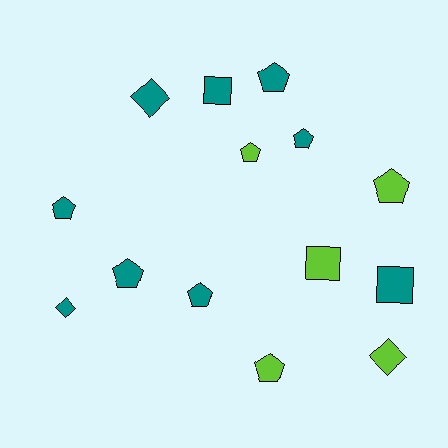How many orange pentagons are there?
There are no orange pentagons.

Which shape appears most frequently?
Pentagon, with 8 objects.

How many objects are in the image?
There are 14 objects.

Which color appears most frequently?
Teal, with 9 objects.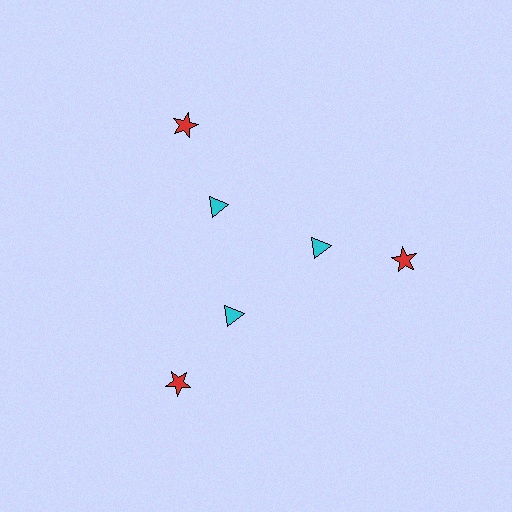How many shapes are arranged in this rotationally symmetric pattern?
There are 6 shapes, arranged in 3 groups of 2.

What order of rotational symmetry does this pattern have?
This pattern has 3-fold rotational symmetry.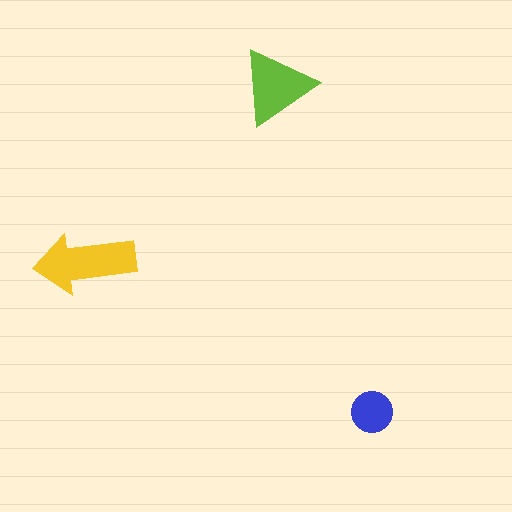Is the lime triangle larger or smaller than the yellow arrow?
Smaller.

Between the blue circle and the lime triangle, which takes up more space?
The lime triangle.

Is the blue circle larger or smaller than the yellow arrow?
Smaller.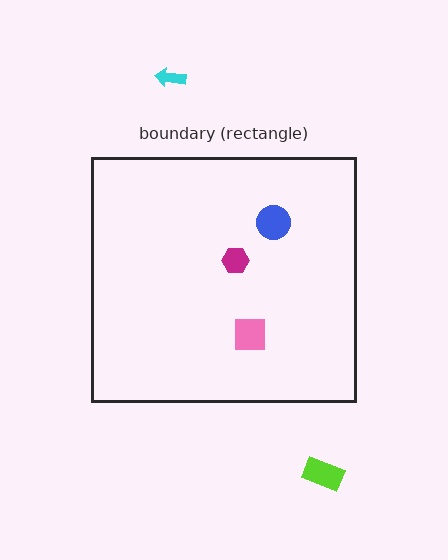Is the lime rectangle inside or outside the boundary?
Outside.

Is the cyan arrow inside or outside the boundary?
Outside.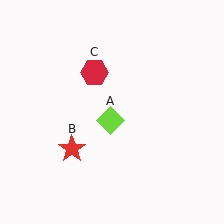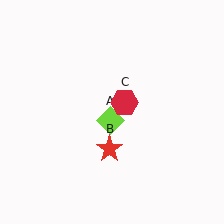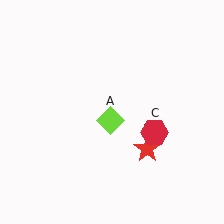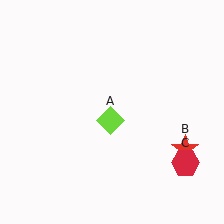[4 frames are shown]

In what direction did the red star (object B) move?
The red star (object B) moved right.